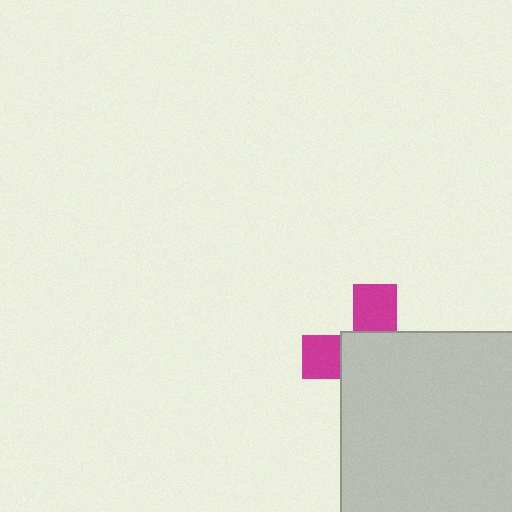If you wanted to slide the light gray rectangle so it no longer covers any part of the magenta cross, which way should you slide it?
Slide it toward the lower-right — that is the most direct way to separate the two shapes.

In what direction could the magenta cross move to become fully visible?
The magenta cross could move toward the upper-left. That would shift it out from behind the light gray rectangle entirely.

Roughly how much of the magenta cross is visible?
A small part of it is visible (roughly 35%).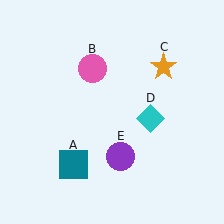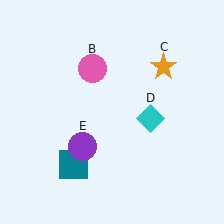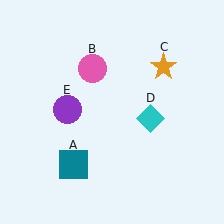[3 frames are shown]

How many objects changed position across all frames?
1 object changed position: purple circle (object E).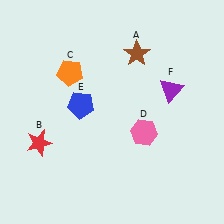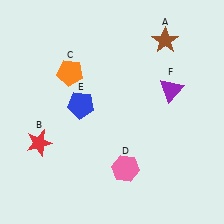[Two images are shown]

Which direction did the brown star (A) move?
The brown star (A) moved right.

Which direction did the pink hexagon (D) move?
The pink hexagon (D) moved down.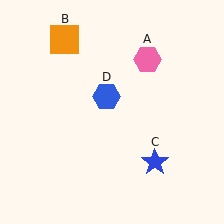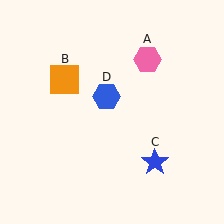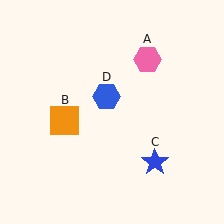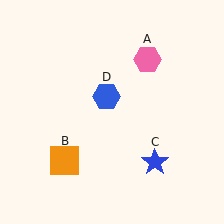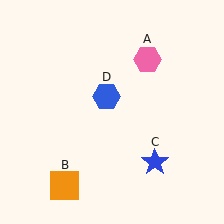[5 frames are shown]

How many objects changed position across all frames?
1 object changed position: orange square (object B).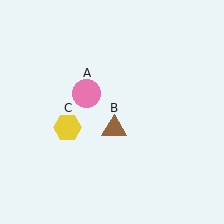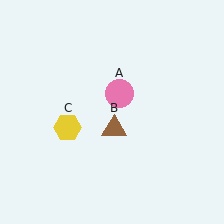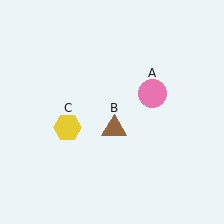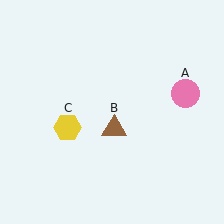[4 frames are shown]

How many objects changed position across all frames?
1 object changed position: pink circle (object A).